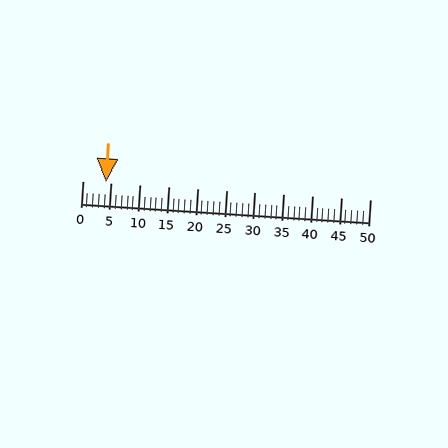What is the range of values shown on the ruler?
The ruler shows values from 0 to 50.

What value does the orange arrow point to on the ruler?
The orange arrow points to approximately 4.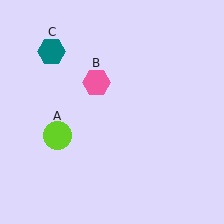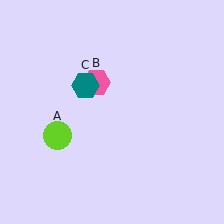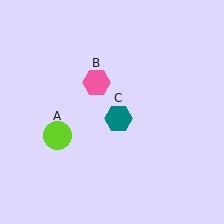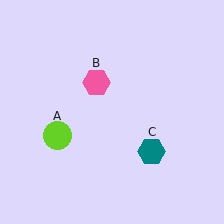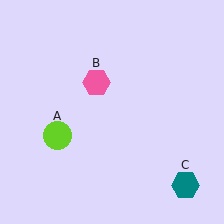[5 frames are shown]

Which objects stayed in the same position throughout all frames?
Lime circle (object A) and pink hexagon (object B) remained stationary.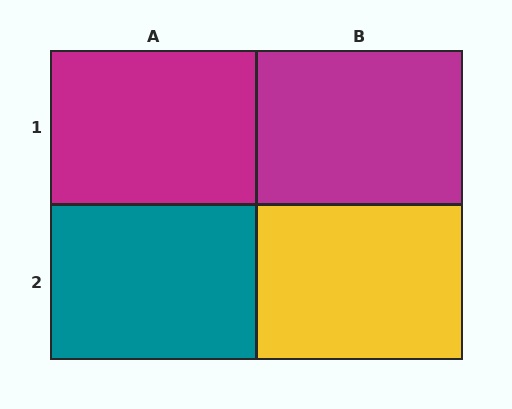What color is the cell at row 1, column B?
Magenta.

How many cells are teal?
1 cell is teal.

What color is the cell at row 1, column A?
Magenta.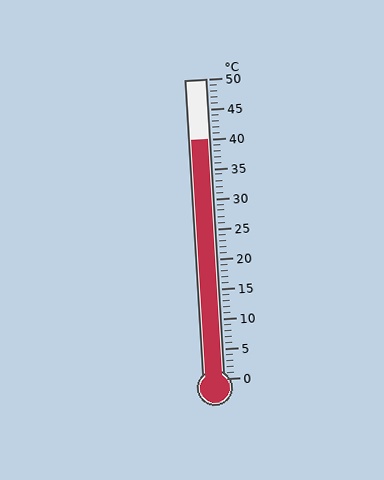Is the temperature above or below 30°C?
The temperature is above 30°C.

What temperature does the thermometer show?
The thermometer shows approximately 40°C.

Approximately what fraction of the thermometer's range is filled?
The thermometer is filled to approximately 80% of its range.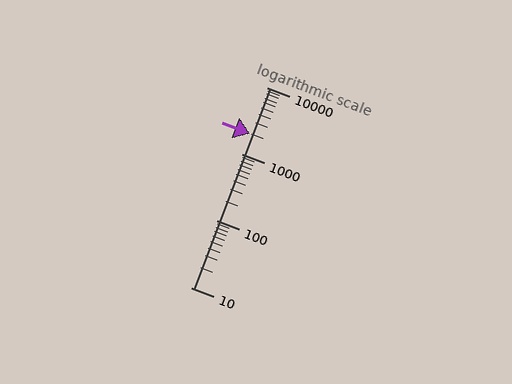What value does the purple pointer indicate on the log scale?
The pointer indicates approximately 2000.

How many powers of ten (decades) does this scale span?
The scale spans 3 decades, from 10 to 10000.